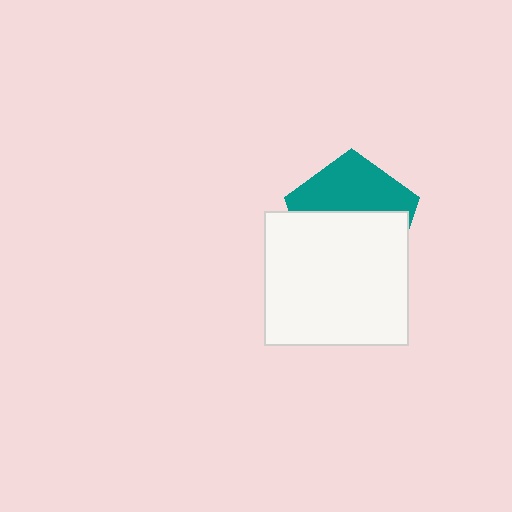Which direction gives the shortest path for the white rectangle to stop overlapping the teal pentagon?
Moving down gives the shortest separation.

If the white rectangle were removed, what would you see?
You would see the complete teal pentagon.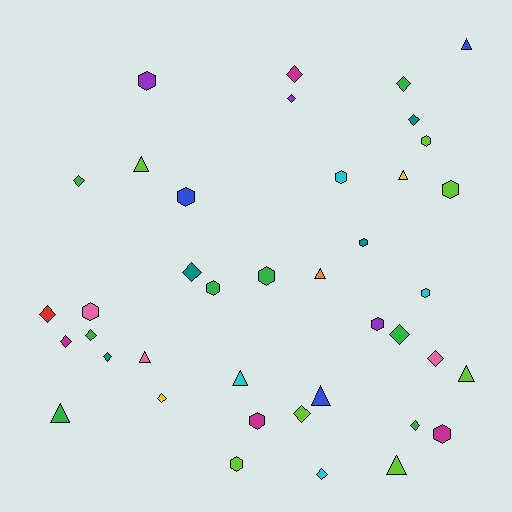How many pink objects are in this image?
There are 3 pink objects.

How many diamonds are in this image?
There are 16 diamonds.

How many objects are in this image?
There are 40 objects.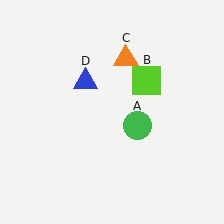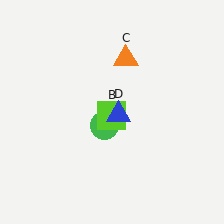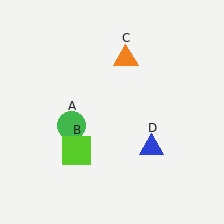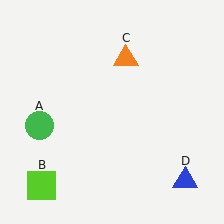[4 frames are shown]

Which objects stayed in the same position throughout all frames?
Orange triangle (object C) remained stationary.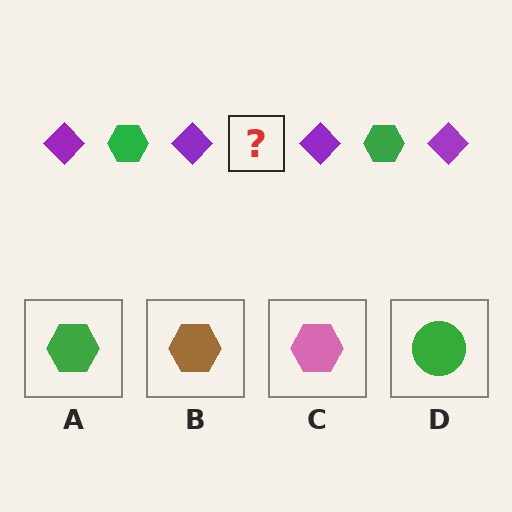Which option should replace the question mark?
Option A.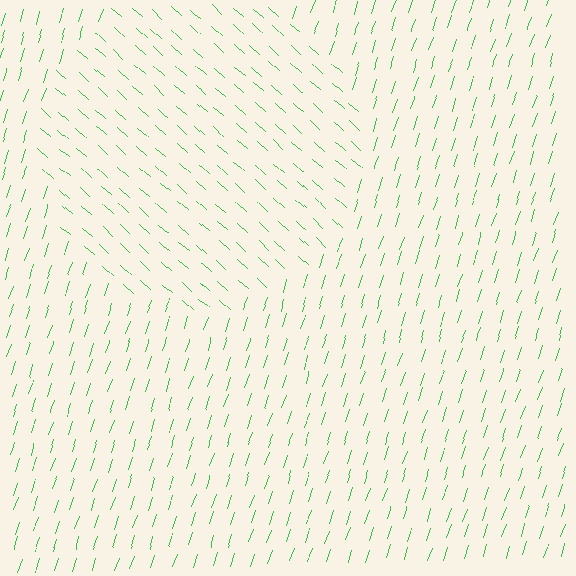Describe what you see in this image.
The image is filled with small green line segments. A circle region in the image has lines oriented differently from the surrounding lines, creating a visible texture boundary.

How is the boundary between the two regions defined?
The boundary is defined purely by a change in line orientation (approximately 66 degrees difference). All lines are the same color and thickness.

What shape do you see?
I see a circle.